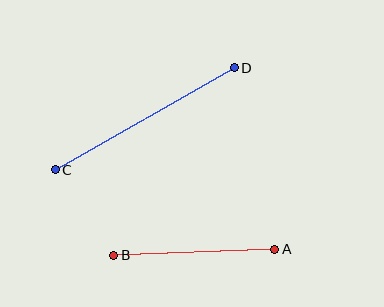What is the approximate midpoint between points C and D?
The midpoint is at approximately (145, 119) pixels.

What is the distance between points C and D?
The distance is approximately 206 pixels.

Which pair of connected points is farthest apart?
Points C and D are farthest apart.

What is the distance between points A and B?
The distance is approximately 161 pixels.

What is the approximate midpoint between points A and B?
The midpoint is at approximately (194, 252) pixels.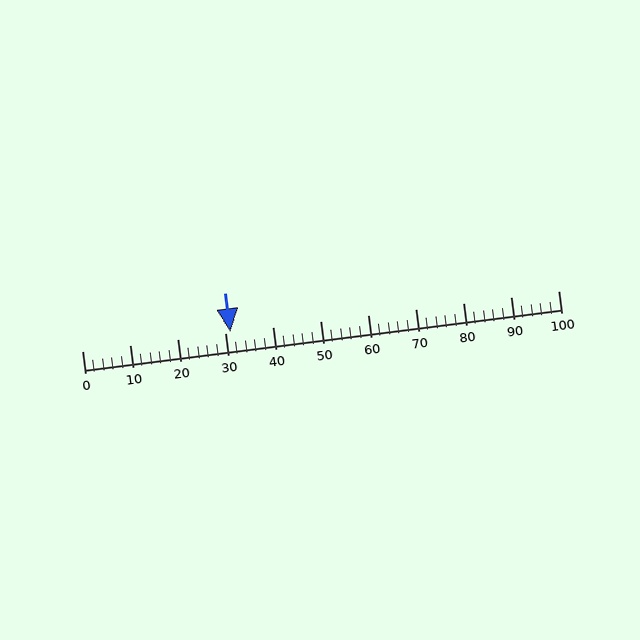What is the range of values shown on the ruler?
The ruler shows values from 0 to 100.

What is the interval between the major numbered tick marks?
The major tick marks are spaced 10 units apart.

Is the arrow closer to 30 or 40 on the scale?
The arrow is closer to 30.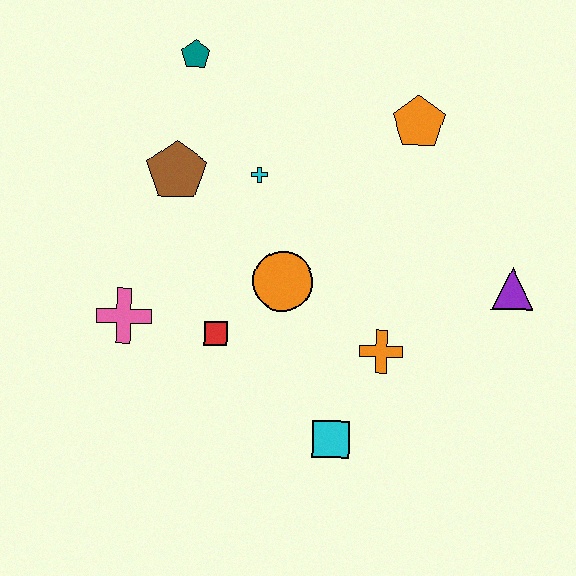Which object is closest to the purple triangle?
The orange cross is closest to the purple triangle.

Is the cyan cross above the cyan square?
Yes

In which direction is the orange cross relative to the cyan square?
The orange cross is above the cyan square.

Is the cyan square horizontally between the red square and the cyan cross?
No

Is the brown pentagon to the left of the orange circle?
Yes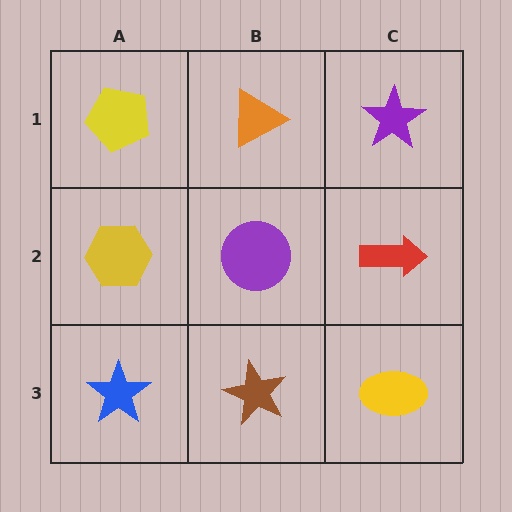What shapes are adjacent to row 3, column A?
A yellow hexagon (row 2, column A), a brown star (row 3, column B).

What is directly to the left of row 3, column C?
A brown star.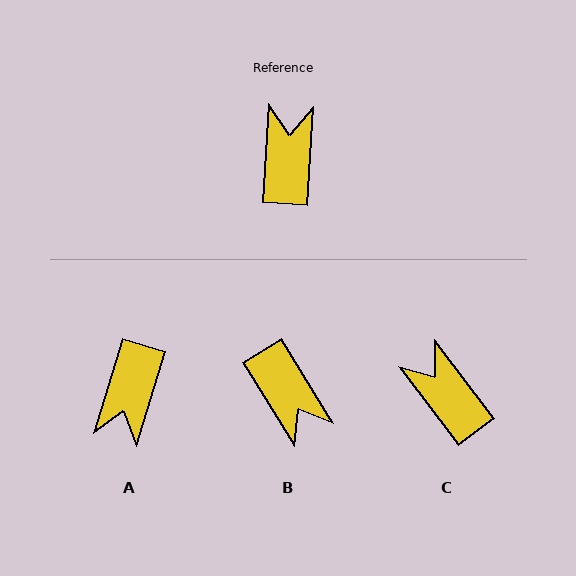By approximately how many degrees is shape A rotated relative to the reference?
Approximately 167 degrees counter-clockwise.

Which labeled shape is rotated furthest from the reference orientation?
A, about 167 degrees away.